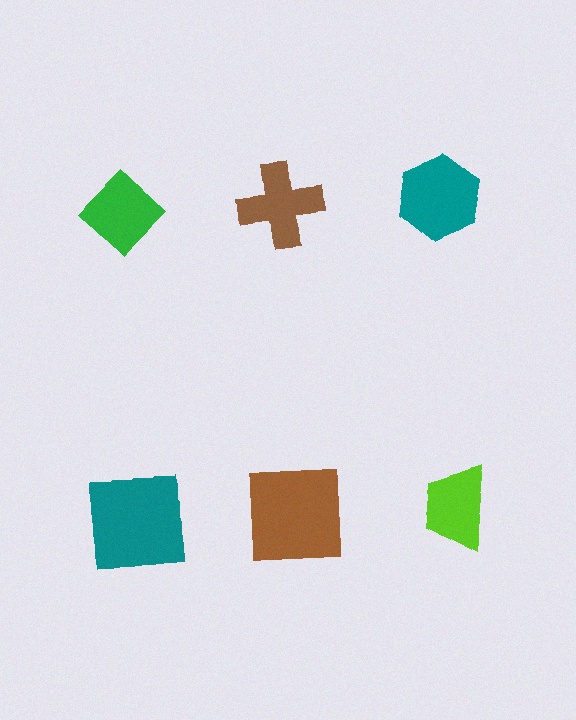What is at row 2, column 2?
A brown square.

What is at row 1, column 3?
A teal hexagon.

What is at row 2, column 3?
A lime trapezoid.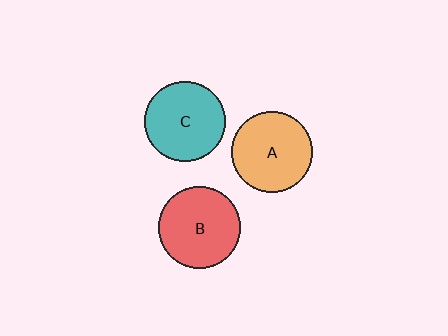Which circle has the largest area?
Circle B (red).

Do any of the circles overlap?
No, none of the circles overlap.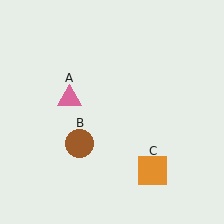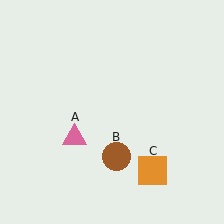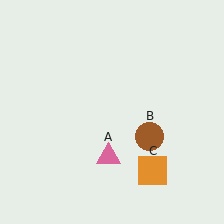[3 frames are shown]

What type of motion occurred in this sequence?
The pink triangle (object A), brown circle (object B) rotated counterclockwise around the center of the scene.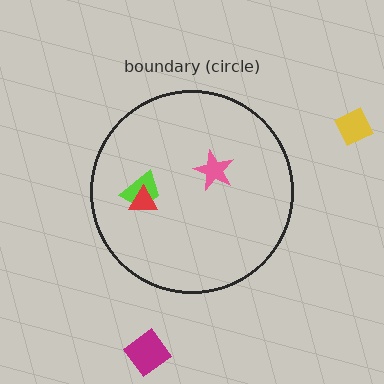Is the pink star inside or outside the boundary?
Inside.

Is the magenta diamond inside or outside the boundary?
Outside.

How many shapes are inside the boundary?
3 inside, 2 outside.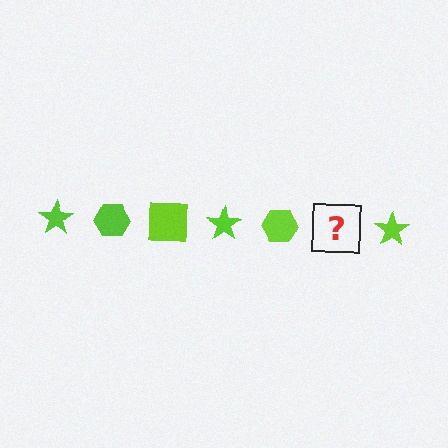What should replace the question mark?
The question mark should be replaced with a lime square.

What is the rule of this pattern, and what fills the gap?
The rule is that the pattern cycles through star, hexagon, square shapes in lime. The gap should be filled with a lime square.